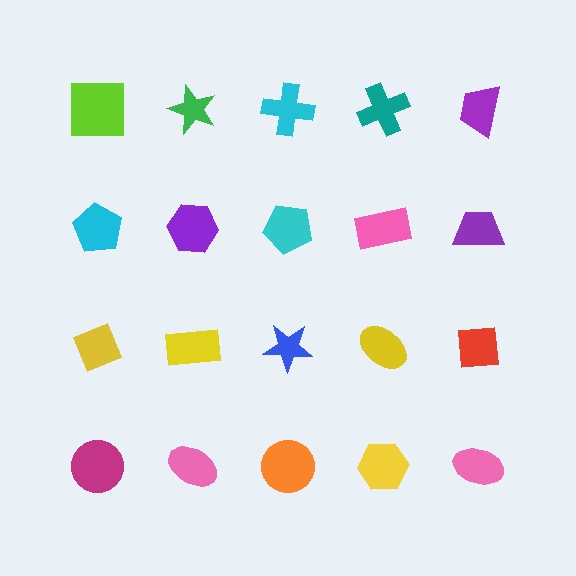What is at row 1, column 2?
A green star.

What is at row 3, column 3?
A blue star.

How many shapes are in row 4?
5 shapes.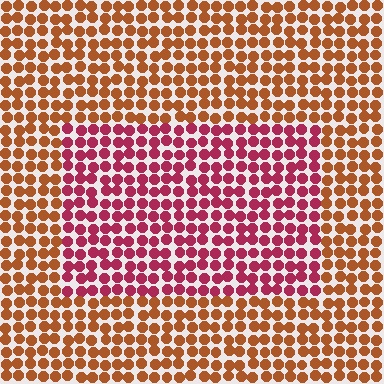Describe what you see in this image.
The image is filled with small brown elements in a uniform arrangement. A rectangle-shaped region is visible where the elements are tinted to a slightly different hue, forming a subtle color boundary.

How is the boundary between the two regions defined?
The boundary is defined purely by a slight shift in hue (about 43 degrees). Spacing, size, and orientation are identical on both sides.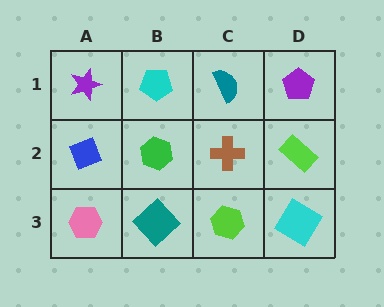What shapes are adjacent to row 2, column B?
A cyan pentagon (row 1, column B), a teal diamond (row 3, column B), a blue diamond (row 2, column A), a brown cross (row 2, column C).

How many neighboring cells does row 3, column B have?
3.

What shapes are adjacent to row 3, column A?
A blue diamond (row 2, column A), a teal diamond (row 3, column B).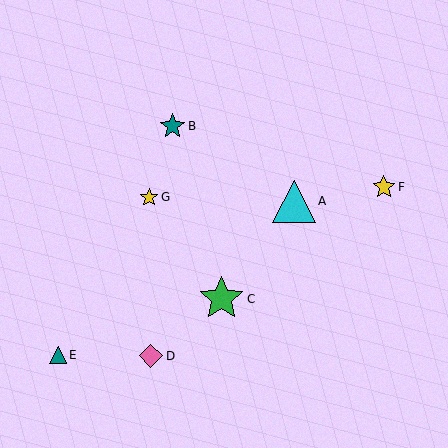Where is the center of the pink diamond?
The center of the pink diamond is at (151, 356).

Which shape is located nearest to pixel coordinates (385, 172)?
The yellow star (labeled F) at (384, 187) is nearest to that location.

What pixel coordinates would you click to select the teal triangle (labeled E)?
Click at (58, 355) to select the teal triangle E.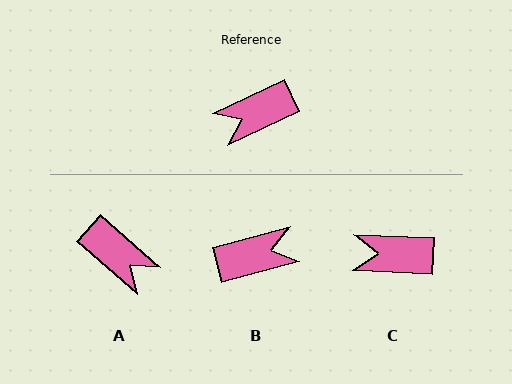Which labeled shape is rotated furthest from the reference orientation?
B, about 170 degrees away.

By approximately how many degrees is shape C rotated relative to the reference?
Approximately 27 degrees clockwise.